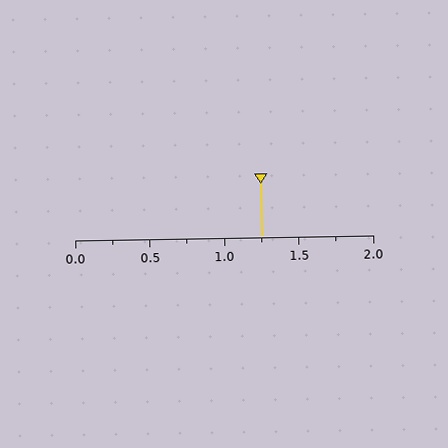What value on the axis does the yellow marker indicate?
The marker indicates approximately 1.25.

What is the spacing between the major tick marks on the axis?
The major ticks are spaced 0.5 apart.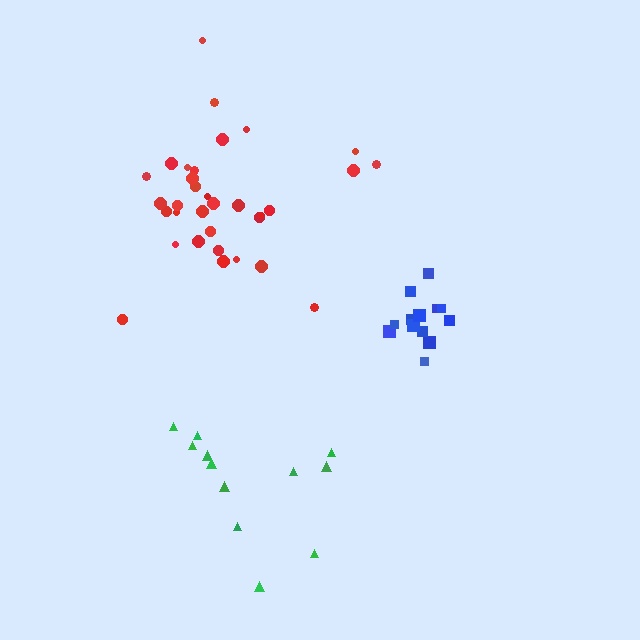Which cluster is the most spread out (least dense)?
Green.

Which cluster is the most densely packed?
Blue.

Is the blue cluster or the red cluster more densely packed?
Blue.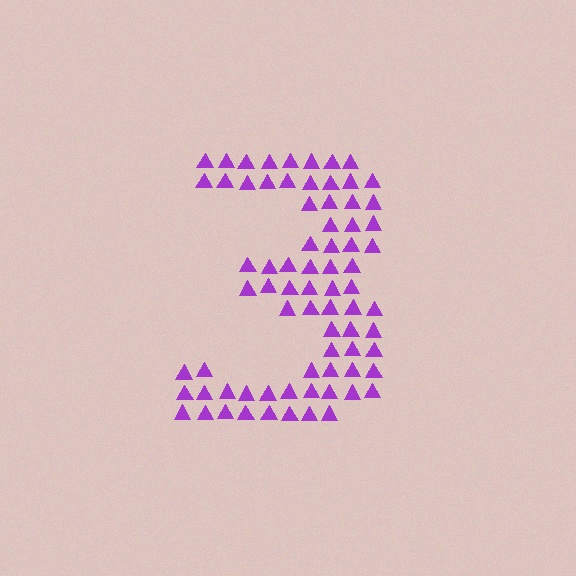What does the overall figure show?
The overall figure shows the digit 3.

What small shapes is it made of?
It is made of small triangles.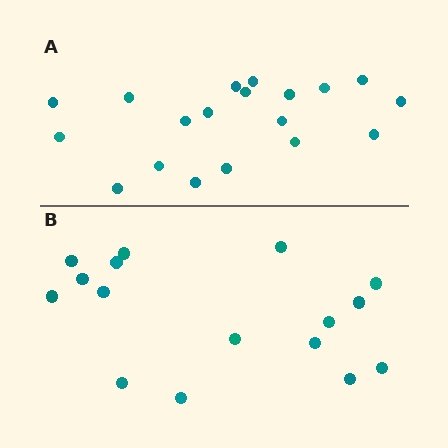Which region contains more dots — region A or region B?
Region A (the top region) has more dots.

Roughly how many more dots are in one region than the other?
Region A has just a few more — roughly 2 or 3 more dots than region B.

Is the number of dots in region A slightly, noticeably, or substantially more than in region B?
Region A has only slightly more — the two regions are fairly close. The ratio is roughly 1.2 to 1.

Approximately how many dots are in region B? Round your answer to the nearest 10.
About 20 dots. (The exact count is 16, which rounds to 20.)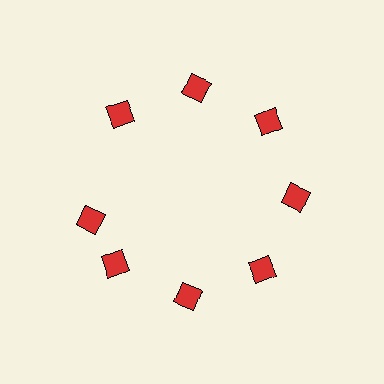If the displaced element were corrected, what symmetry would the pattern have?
It would have 8-fold rotational symmetry — the pattern would map onto itself every 45 degrees.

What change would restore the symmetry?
The symmetry would be restored by rotating it back into even spacing with its neighbors so that all 8 diamonds sit at equal angles and equal distance from the center.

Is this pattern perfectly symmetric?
No. The 8 red diamonds are arranged in a ring, but one element near the 9 o'clock position is rotated out of alignment along the ring, breaking the 8-fold rotational symmetry.